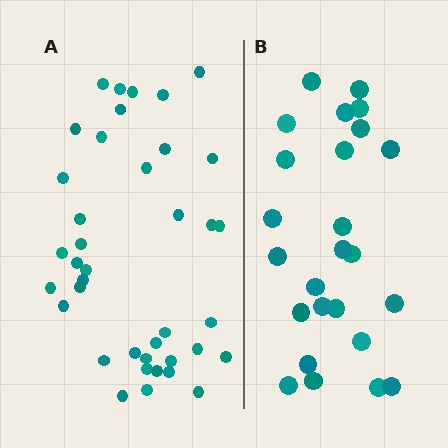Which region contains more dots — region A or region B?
Region A (the left region) has more dots.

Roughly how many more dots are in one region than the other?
Region A has approximately 15 more dots than region B.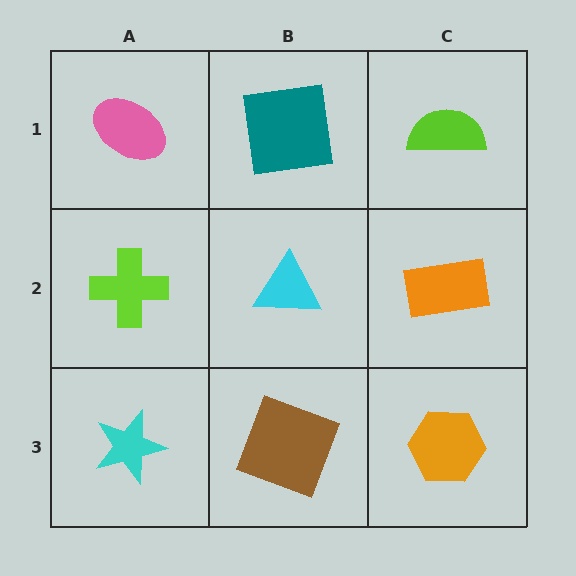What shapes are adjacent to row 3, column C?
An orange rectangle (row 2, column C), a brown square (row 3, column B).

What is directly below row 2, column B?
A brown square.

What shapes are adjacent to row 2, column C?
A lime semicircle (row 1, column C), an orange hexagon (row 3, column C), a cyan triangle (row 2, column B).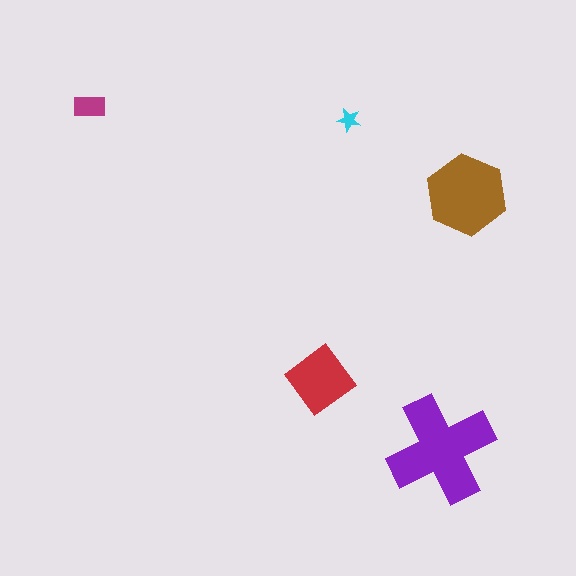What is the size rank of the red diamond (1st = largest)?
3rd.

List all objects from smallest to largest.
The cyan star, the magenta rectangle, the red diamond, the brown hexagon, the purple cross.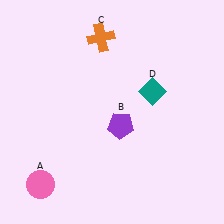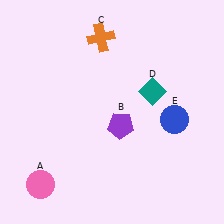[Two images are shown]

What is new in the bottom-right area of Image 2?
A blue circle (E) was added in the bottom-right area of Image 2.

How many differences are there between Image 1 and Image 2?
There is 1 difference between the two images.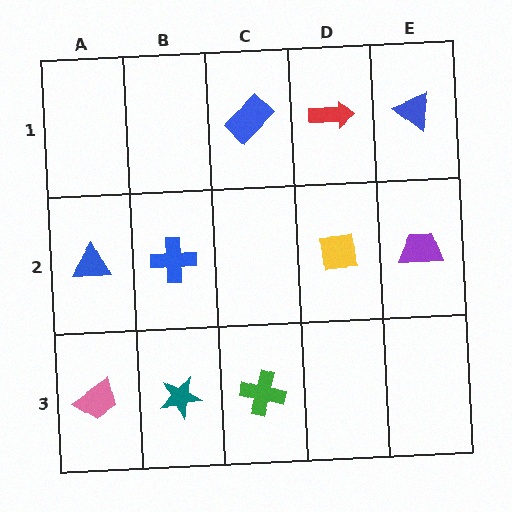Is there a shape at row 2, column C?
No, that cell is empty.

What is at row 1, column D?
A red arrow.